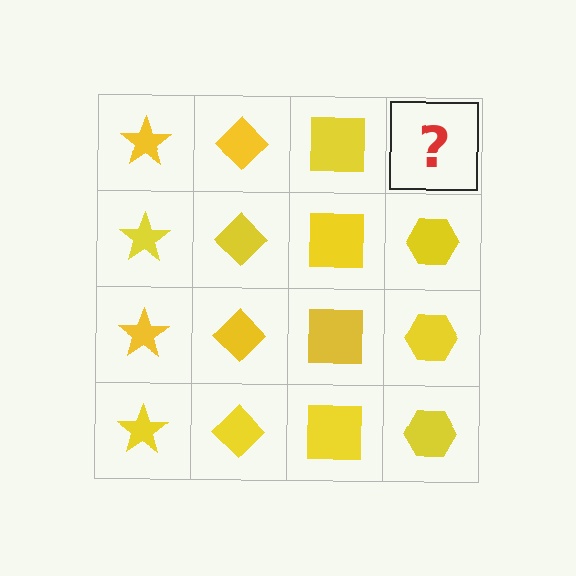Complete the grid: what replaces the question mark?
The question mark should be replaced with a yellow hexagon.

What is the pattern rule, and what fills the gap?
The rule is that each column has a consistent shape. The gap should be filled with a yellow hexagon.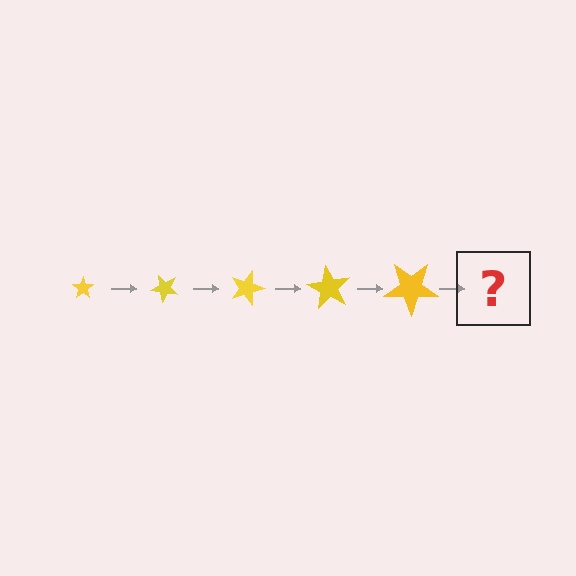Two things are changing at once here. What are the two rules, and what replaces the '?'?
The two rules are that the star grows larger each step and it rotates 45 degrees each step. The '?' should be a star, larger than the previous one and rotated 225 degrees from the start.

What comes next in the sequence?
The next element should be a star, larger than the previous one and rotated 225 degrees from the start.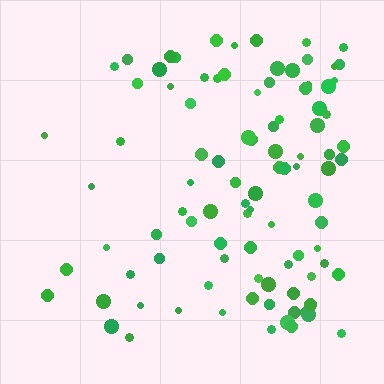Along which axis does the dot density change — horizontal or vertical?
Horizontal.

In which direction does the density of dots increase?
From left to right, with the right side densest.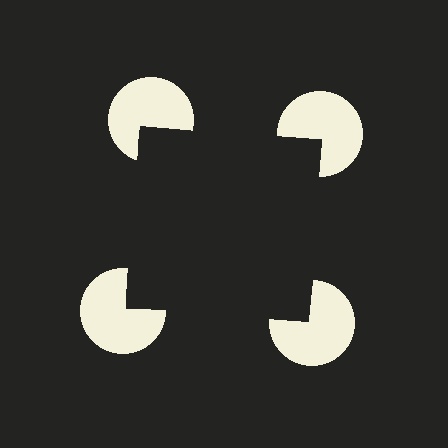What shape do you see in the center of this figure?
An illusory square — its edges are inferred from the aligned wedge cuts in the pac-man discs, not physically drawn.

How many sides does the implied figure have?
4 sides.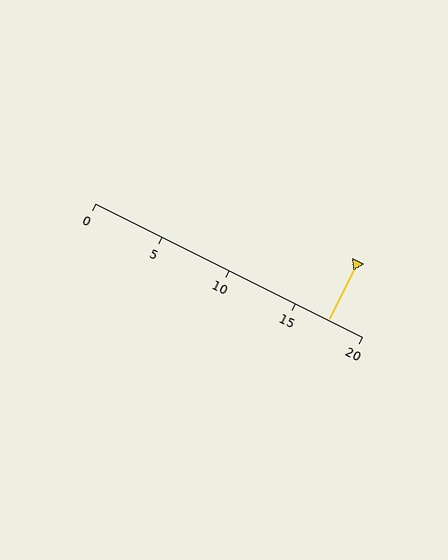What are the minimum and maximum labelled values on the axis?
The axis runs from 0 to 20.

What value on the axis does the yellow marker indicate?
The marker indicates approximately 17.5.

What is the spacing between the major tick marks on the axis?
The major ticks are spaced 5 apart.